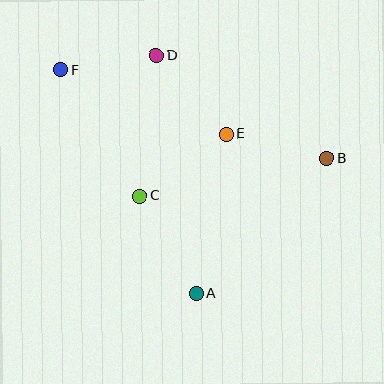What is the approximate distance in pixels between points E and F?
The distance between E and F is approximately 178 pixels.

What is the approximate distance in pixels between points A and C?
The distance between A and C is approximately 112 pixels.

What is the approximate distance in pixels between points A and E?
The distance between A and E is approximately 162 pixels.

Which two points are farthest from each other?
Points B and F are farthest from each other.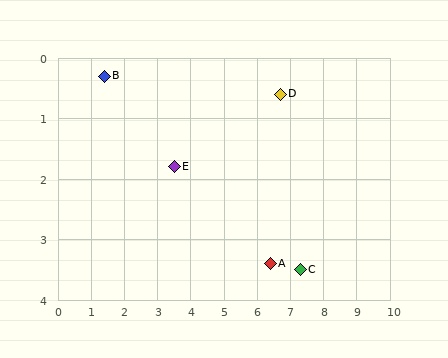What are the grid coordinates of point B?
Point B is at approximately (1.4, 0.3).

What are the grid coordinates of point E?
Point E is at approximately (3.5, 1.8).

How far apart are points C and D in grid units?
Points C and D are about 3.0 grid units apart.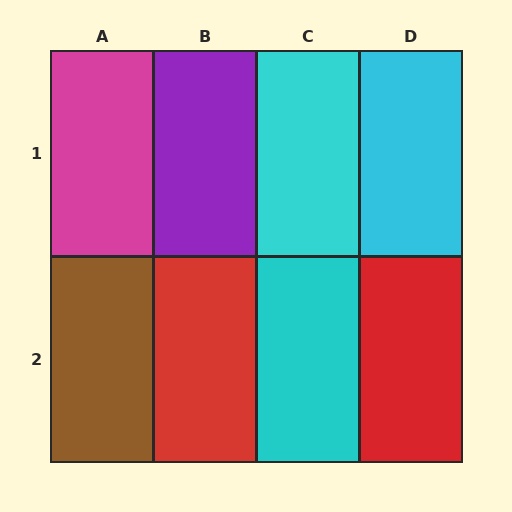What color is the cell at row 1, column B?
Purple.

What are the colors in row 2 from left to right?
Brown, red, cyan, red.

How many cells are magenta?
1 cell is magenta.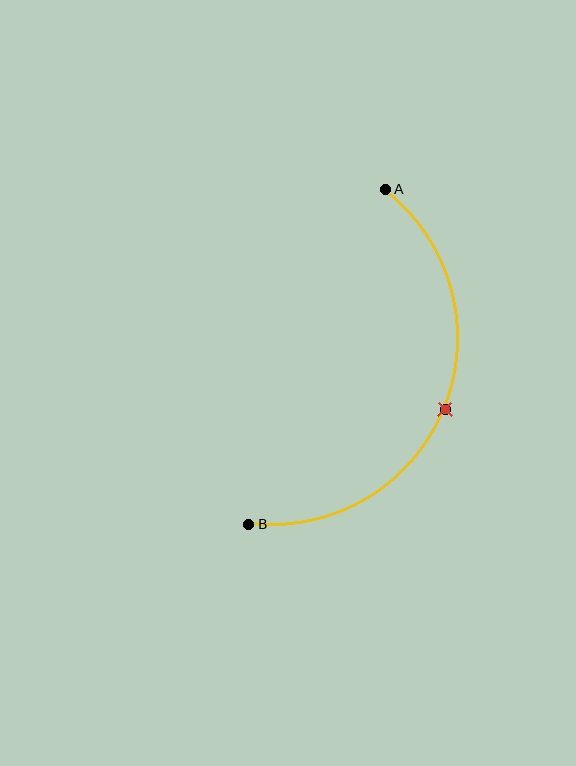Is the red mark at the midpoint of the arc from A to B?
Yes. The red mark lies on the arc at equal arc-length from both A and B — it is the arc midpoint.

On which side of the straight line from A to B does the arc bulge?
The arc bulges to the right of the straight line connecting A and B.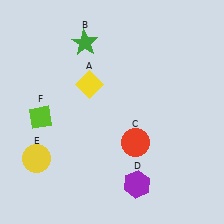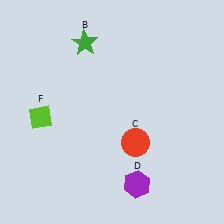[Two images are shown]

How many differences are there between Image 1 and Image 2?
There are 2 differences between the two images.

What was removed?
The yellow circle (E), the yellow diamond (A) were removed in Image 2.